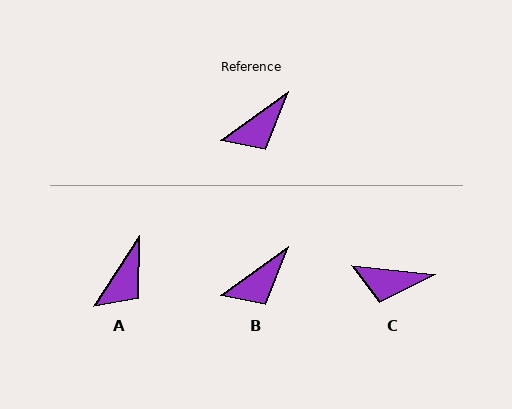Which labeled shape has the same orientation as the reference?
B.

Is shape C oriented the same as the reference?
No, it is off by about 41 degrees.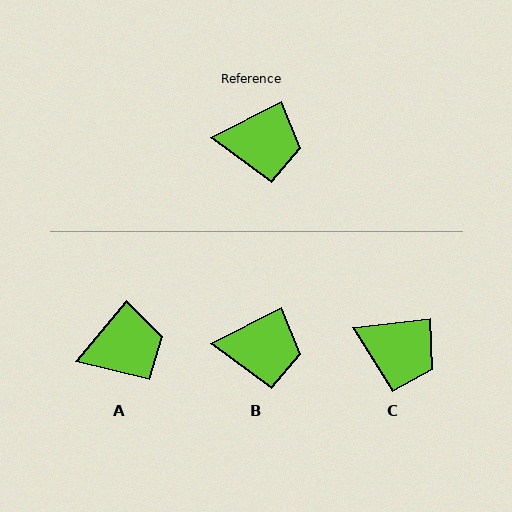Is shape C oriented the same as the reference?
No, it is off by about 20 degrees.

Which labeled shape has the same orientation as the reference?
B.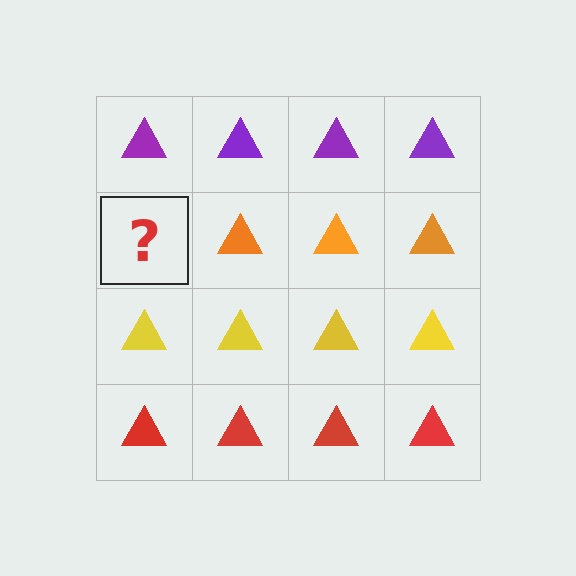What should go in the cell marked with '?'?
The missing cell should contain an orange triangle.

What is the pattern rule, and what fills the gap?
The rule is that each row has a consistent color. The gap should be filled with an orange triangle.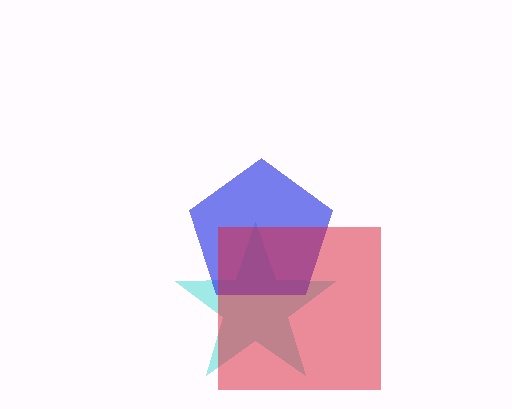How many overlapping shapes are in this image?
There are 3 overlapping shapes in the image.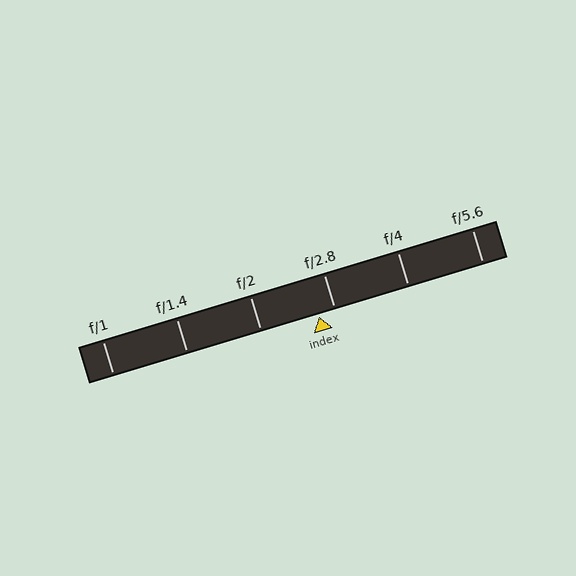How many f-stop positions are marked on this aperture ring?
There are 6 f-stop positions marked.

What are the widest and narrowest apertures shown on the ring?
The widest aperture shown is f/1 and the narrowest is f/5.6.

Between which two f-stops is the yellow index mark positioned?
The index mark is between f/2 and f/2.8.